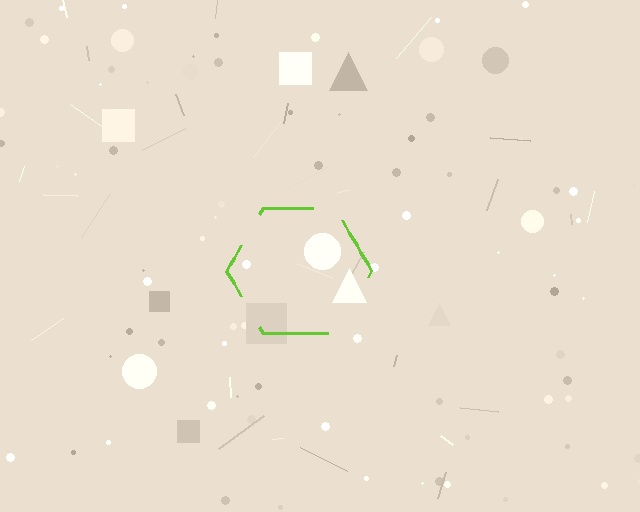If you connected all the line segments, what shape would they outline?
They would outline a hexagon.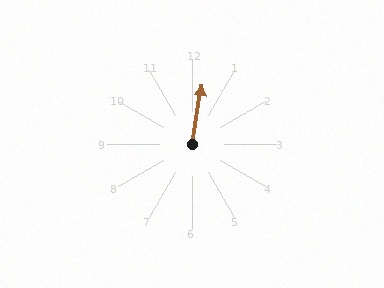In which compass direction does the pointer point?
North.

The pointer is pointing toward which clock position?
Roughly 12 o'clock.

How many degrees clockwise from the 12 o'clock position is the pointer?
Approximately 9 degrees.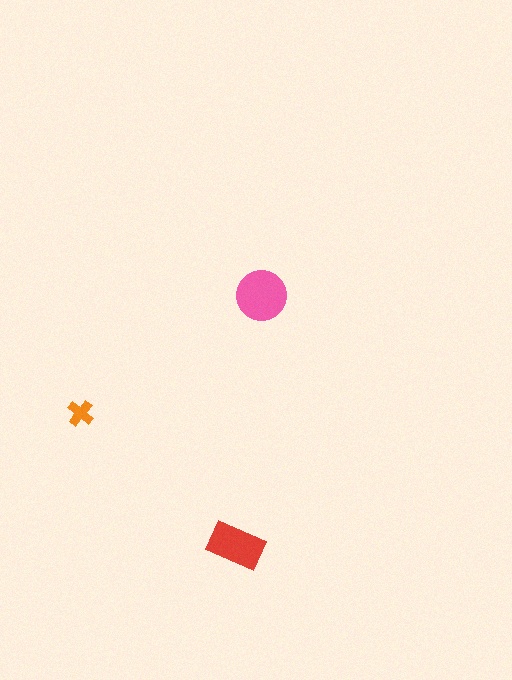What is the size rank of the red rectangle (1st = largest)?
2nd.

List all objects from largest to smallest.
The pink circle, the red rectangle, the orange cross.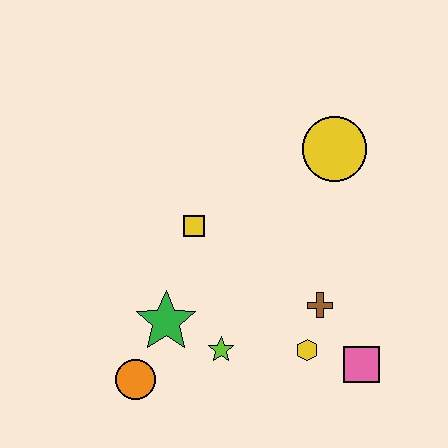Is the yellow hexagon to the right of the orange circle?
Yes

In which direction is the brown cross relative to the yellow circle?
The brown cross is below the yellow circle.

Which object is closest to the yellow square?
The green star is closest to the yellow square.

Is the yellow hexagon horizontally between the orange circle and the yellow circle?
Yes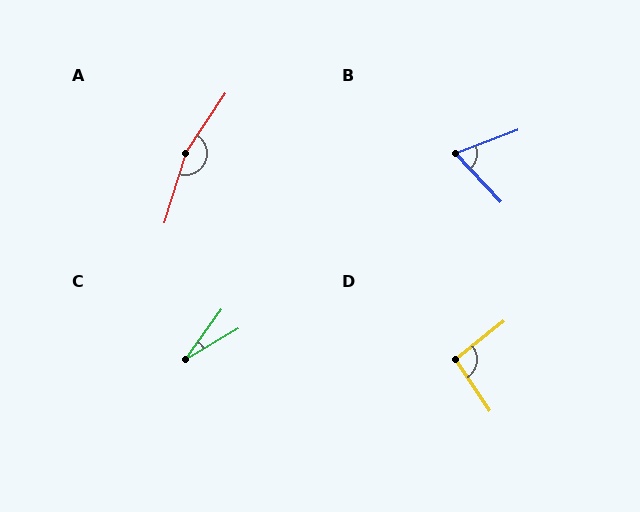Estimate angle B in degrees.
Approximately 68 degrees.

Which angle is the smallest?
C, at approximately 23 degrees.